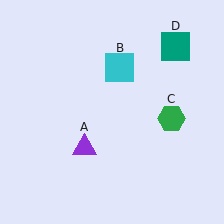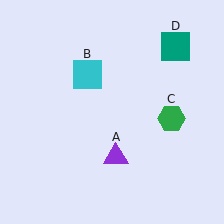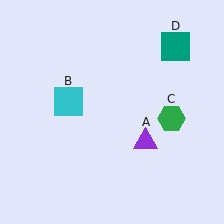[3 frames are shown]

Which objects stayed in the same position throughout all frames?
Green hexagon (object C) and teal square (object D) remained stationary.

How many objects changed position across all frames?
2 objects changed position: purple triangle (object A), cyan square (object B).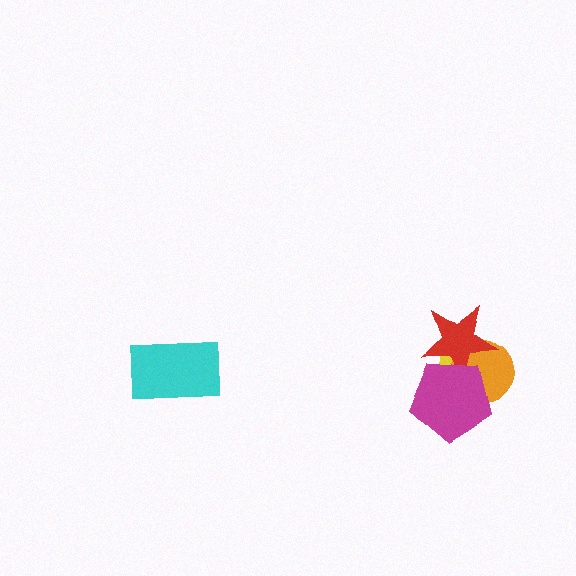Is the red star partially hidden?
Yes, it is partially covered by another shape.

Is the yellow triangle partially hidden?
Yes, it is partially covered by another shape.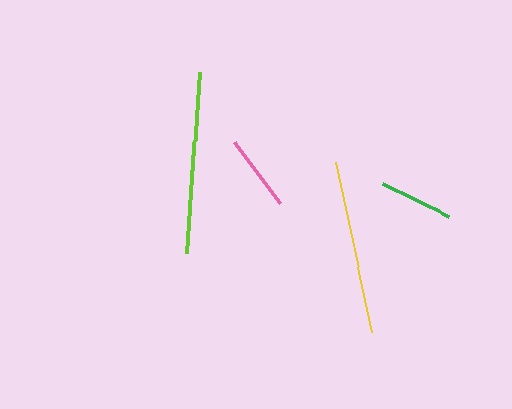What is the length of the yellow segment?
The yellow segment is approximately 175 pixels long.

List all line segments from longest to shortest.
From longest to shortest: lime, yellow, pink, green.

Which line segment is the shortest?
The green line is the shortest at approximately 73 pixels.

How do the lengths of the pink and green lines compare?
The pink and green lines are approximately the same length.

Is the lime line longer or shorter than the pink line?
The lime line is longer than the pink line.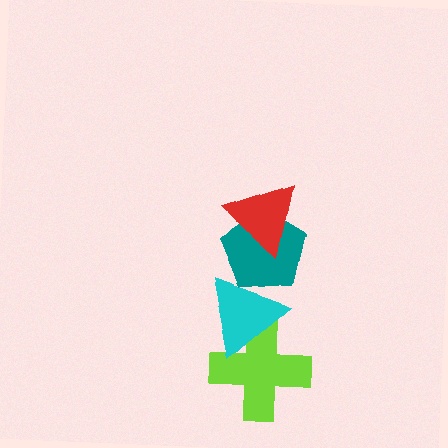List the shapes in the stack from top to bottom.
From top to bottom: the red triangle, the teal pentagon, the cyan triangle, the lime cross.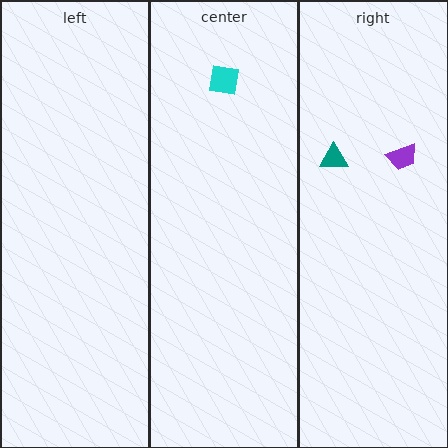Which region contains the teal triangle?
The right region.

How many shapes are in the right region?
2.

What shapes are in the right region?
The teal triangle, the purple trapezoid.